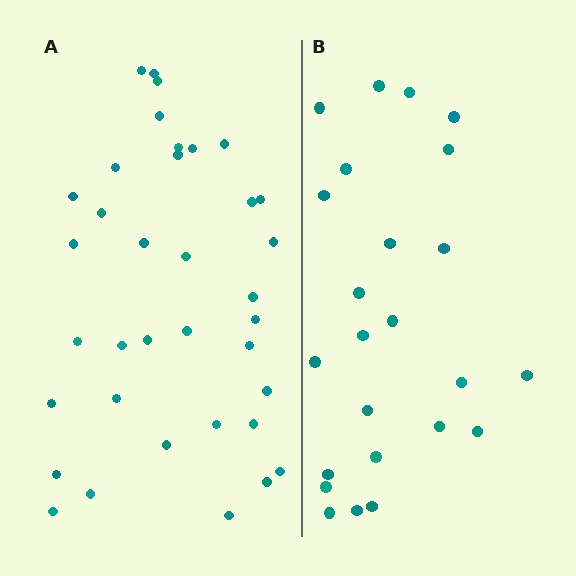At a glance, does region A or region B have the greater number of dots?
Region A (the left region) has more dots.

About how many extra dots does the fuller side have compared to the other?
Region A has roughly 12 or so more dots than region B.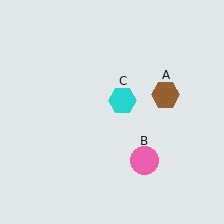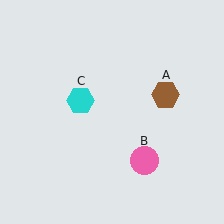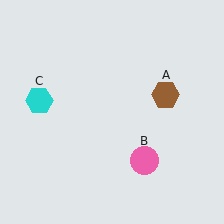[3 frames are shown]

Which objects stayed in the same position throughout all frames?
Brown hexagon (object A) and pink circle (object B) remained stationary.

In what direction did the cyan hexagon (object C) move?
The cyan hexagon (object C) moved left.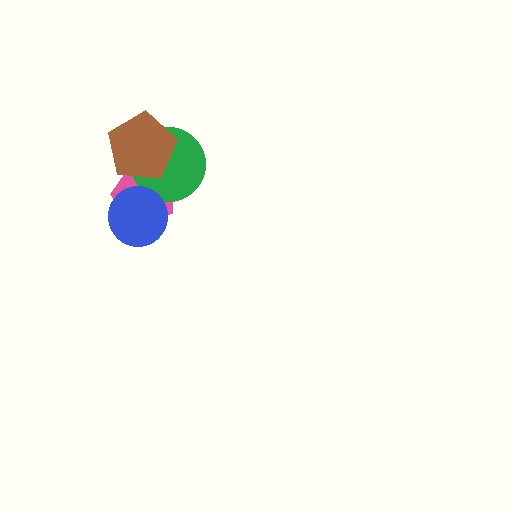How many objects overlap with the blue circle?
2 objects overlap with the blue circle.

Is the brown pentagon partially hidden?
No, no other shape covers it.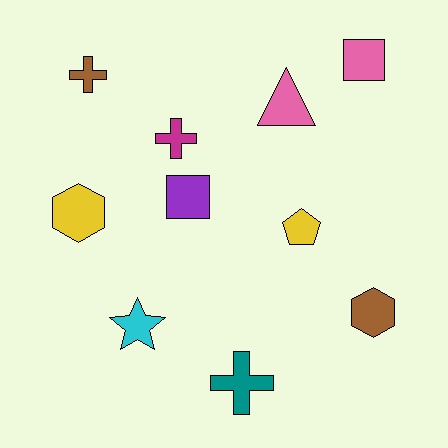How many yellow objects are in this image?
There are 2 yellow objects.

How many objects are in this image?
There are 10 objects.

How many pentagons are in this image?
There is 1 pentagon.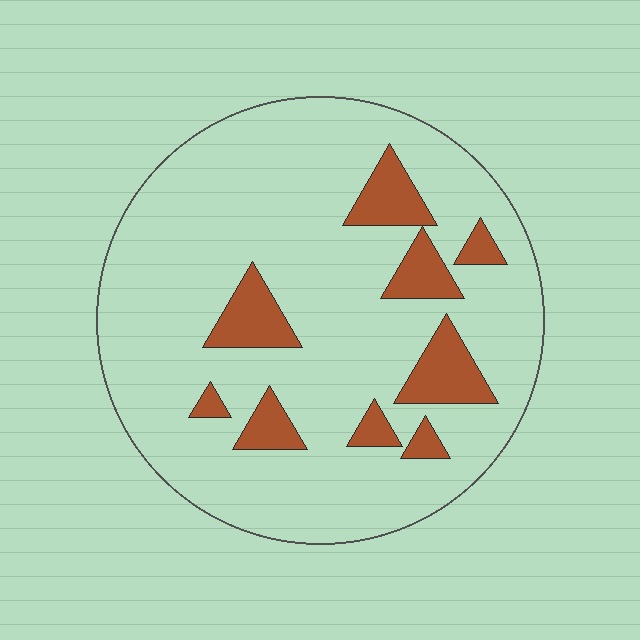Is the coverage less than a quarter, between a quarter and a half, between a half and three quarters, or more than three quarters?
Less than a quarter.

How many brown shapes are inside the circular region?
9.